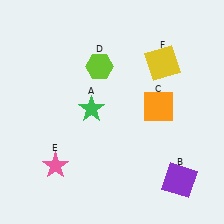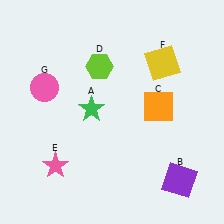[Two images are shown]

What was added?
A pink circle (G) was added in Image 2.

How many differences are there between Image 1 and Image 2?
There is 1 difference between the two images.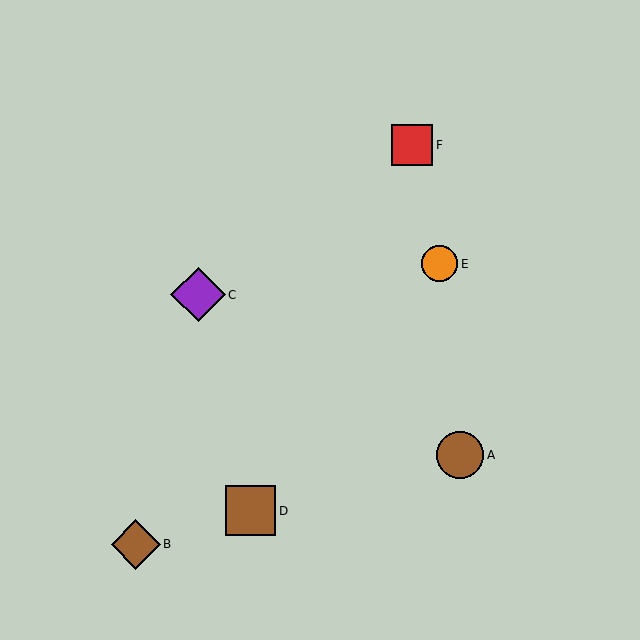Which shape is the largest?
The purple diamond (labeled C) is the largest.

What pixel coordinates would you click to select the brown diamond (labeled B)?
Click at (136, 544) to select the brown diamond B.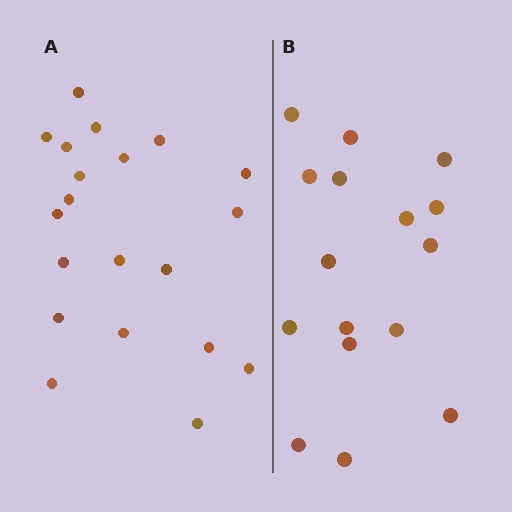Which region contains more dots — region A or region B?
Region A (the left region) has more dots.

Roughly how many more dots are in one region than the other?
Region A has about 4 more dots than region B.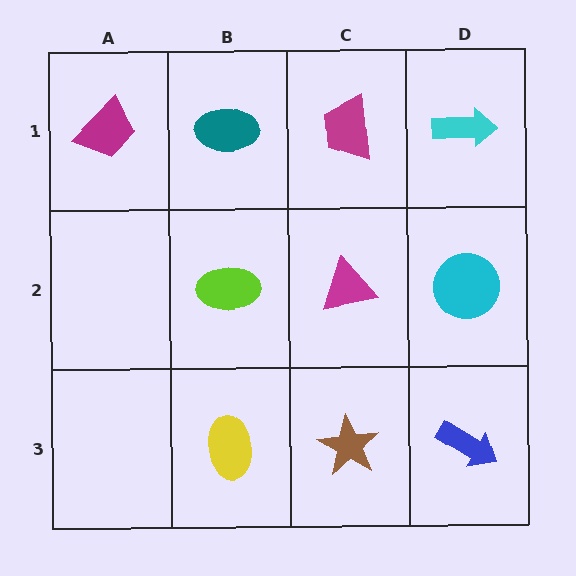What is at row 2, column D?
A cyan circle.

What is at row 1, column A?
A magenta trapezoid.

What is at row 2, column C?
A magenta triangle.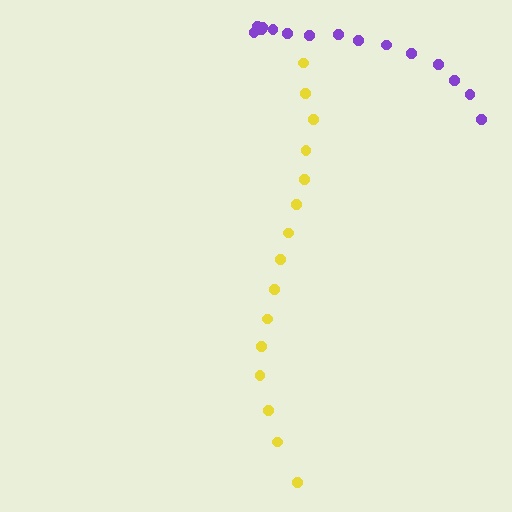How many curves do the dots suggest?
There are 2 distinct paths.